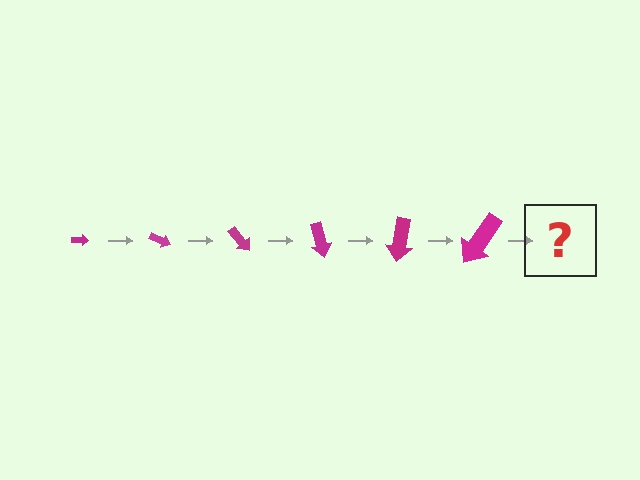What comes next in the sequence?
The next element should be an arrow, larger than the previous one and rotated 150 degrees from the start.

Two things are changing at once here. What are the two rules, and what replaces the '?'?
The two rules are that the arrow grows larger each step and it rotates 25 degrees each step. The '?' should be an arrow, larger than the previous one and rotated 150 degrees from the start.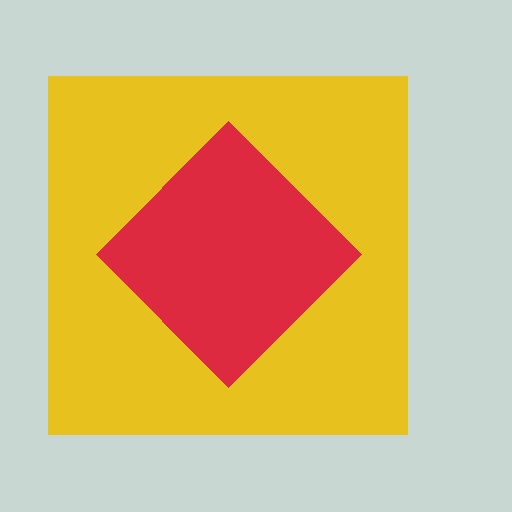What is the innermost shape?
The red diamond.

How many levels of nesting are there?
2.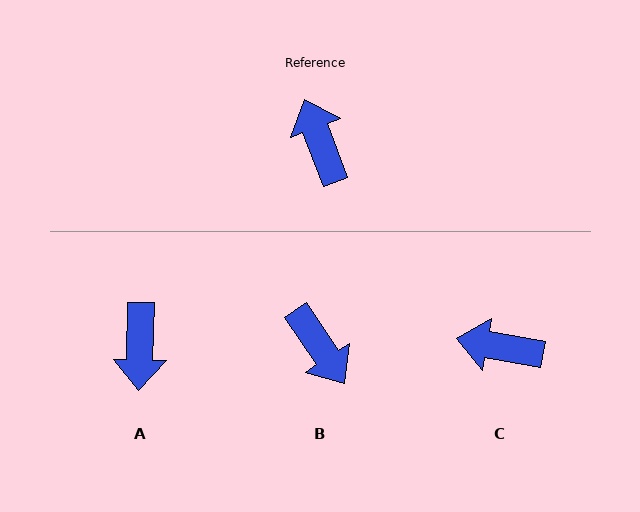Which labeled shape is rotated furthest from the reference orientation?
B, about 167 degrees away.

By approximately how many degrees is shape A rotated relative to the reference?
Approximately 158 degrees counter-clockwise.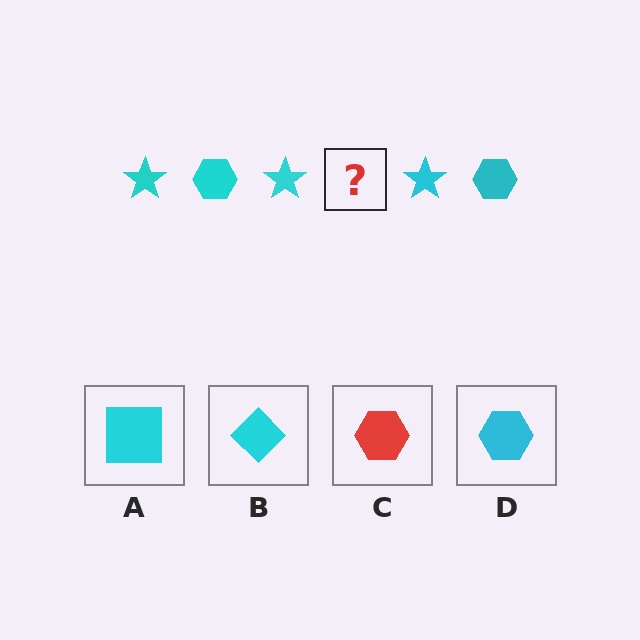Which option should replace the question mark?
Option D.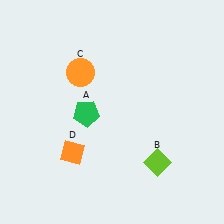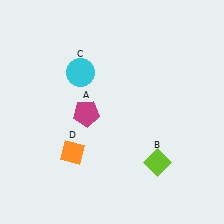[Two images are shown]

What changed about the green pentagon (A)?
In Image 1, A is green. In Image 2, it changed to magenta.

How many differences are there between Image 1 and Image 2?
There are 2 differences between the two images.